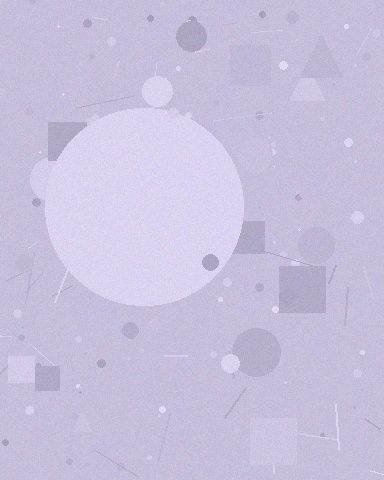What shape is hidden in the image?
A circle is hidden in the image.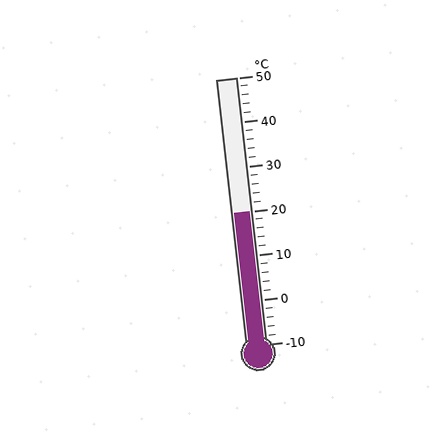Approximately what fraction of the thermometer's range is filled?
The thermometer is filled to approximately 50% of its range.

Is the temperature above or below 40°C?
The temperature is below 40°C.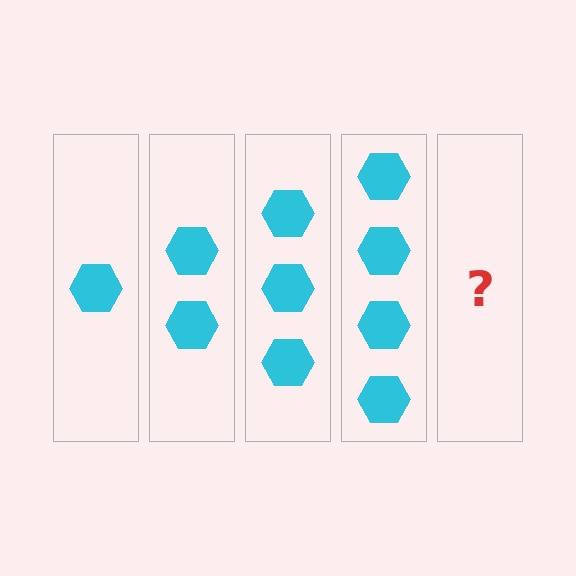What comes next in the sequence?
The next element should be 5 hexagons.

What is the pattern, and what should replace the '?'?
The pattern is that each step adds one more hexagon. The '?' should be 5 hexagons.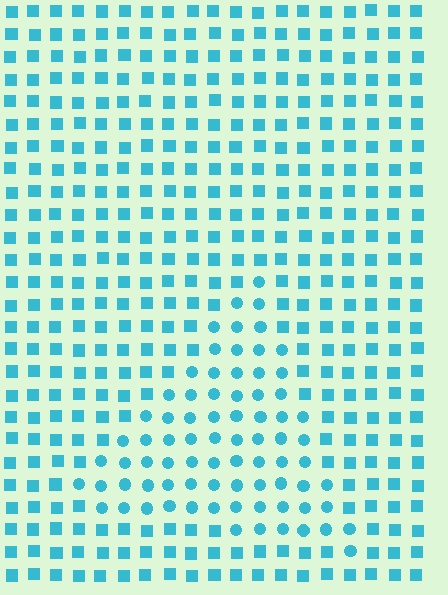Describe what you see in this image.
The image is filled with small cyan elements arranged in a uniform grid. A triangle-shaped region contains circles, while the surrounding area contains squares. The boundary is defined purely by the change in element shape.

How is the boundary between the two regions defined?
The boundary is defined by a change in element shape: circles inside vs. squares outside. All elements share the same color and spacing.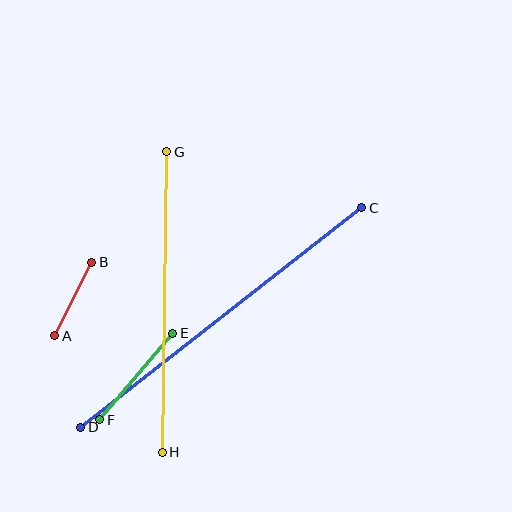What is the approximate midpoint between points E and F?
The midpoint is at approximately (136, 376) pixels.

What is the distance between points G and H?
The distance is approximately 300 pixels.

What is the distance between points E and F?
The distance is approximately 113 pixels.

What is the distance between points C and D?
The distance is approximately 357 pixels.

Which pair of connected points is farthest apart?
Points C and D are farthest apart.